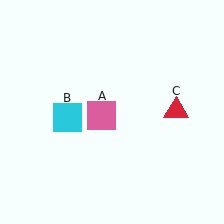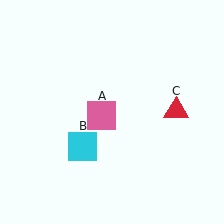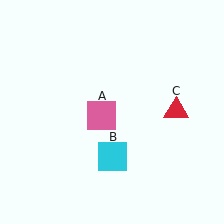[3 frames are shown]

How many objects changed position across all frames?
1 object changed position: cyan square (object B).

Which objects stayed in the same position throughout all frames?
Pink square (object A) and red triangle (object C) remained stationary.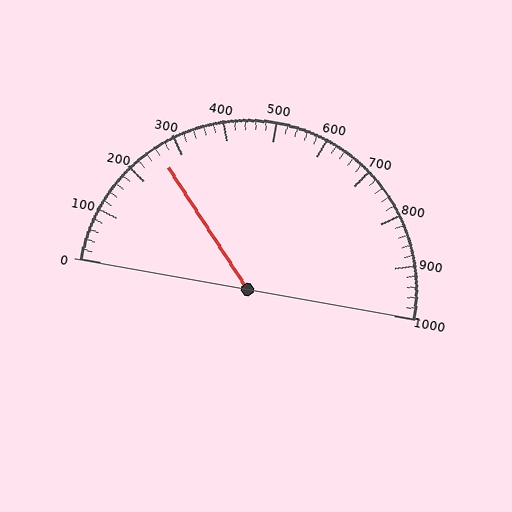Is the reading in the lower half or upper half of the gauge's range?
The reading is in the lower half of the range (0 to 1000).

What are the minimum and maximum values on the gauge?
The gauge ranges from 0 to 1000.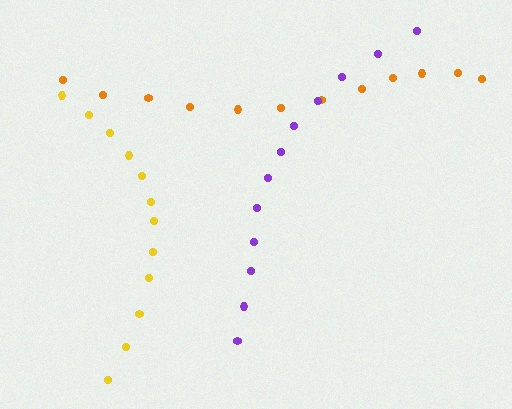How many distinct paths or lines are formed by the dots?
There are 3 distinct paths.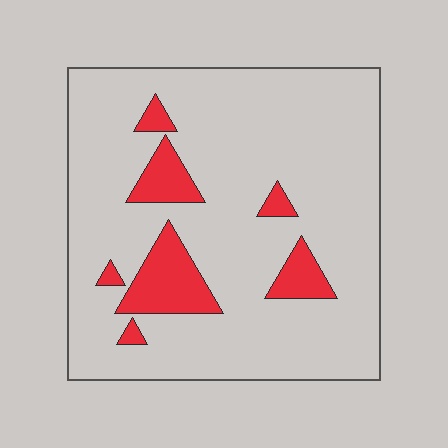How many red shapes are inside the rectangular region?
7.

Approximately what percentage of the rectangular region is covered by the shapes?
Approximately 15%.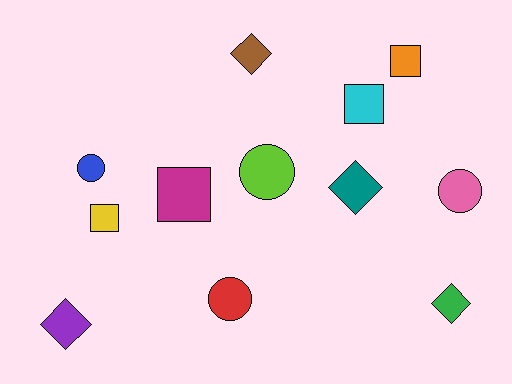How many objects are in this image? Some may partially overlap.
There are 12 objects.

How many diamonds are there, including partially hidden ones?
There are 4 diamonds.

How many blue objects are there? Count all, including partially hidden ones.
There is 1 blue object.